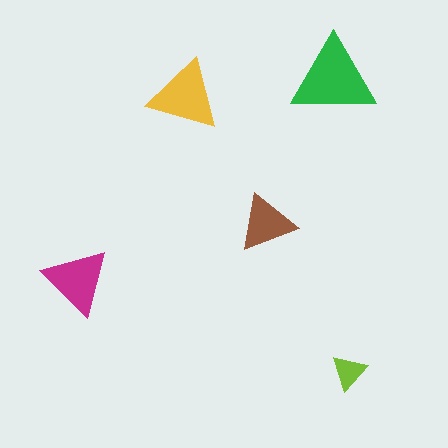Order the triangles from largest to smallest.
the green one, the yellow one, the magenta one, the brown one, the lime one.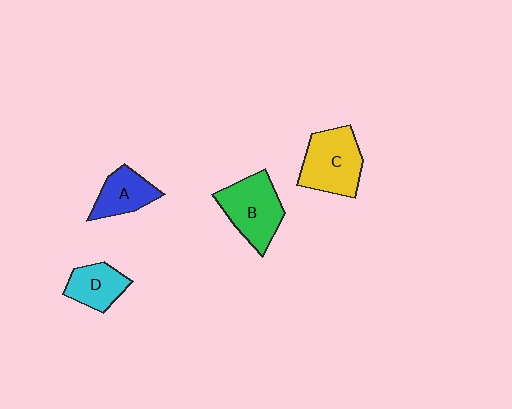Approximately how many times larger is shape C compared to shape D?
Approximately 1.6 times.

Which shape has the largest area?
Shape C (yellow).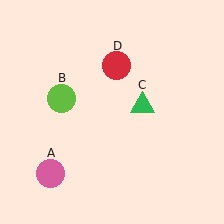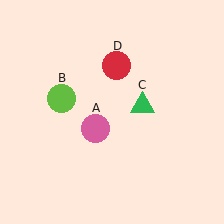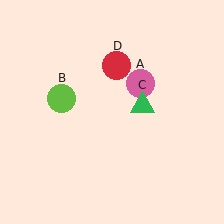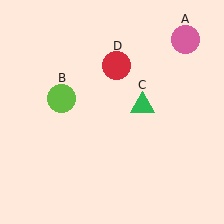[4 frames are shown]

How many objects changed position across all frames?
1 object changed position: pink circle (object A).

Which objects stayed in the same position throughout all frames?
Lime circle (object B) and green triangle (object C) and red circle (object D) remained stationary.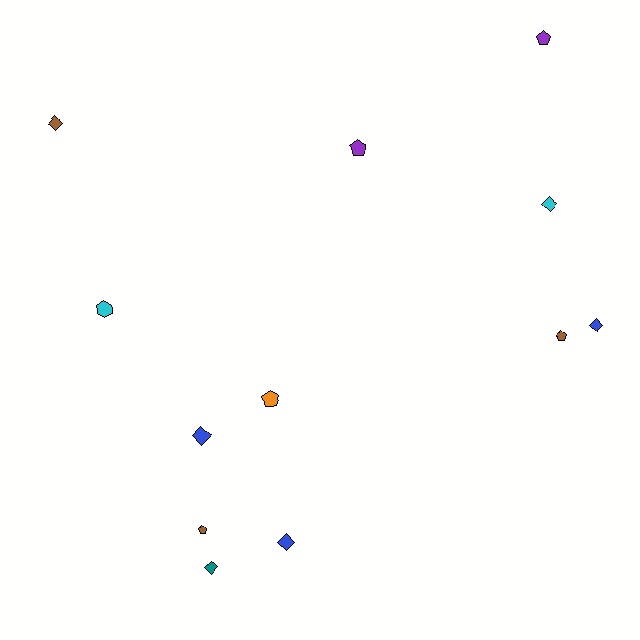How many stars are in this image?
There are no stars.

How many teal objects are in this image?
There is 1 teal object.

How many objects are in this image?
There are 12 objects.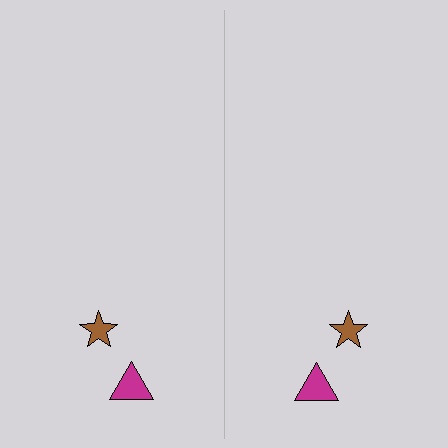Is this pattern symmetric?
Yes, this pattern has bilateral (reflection) symmetry.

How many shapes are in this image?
There are 4 shapes in this image.